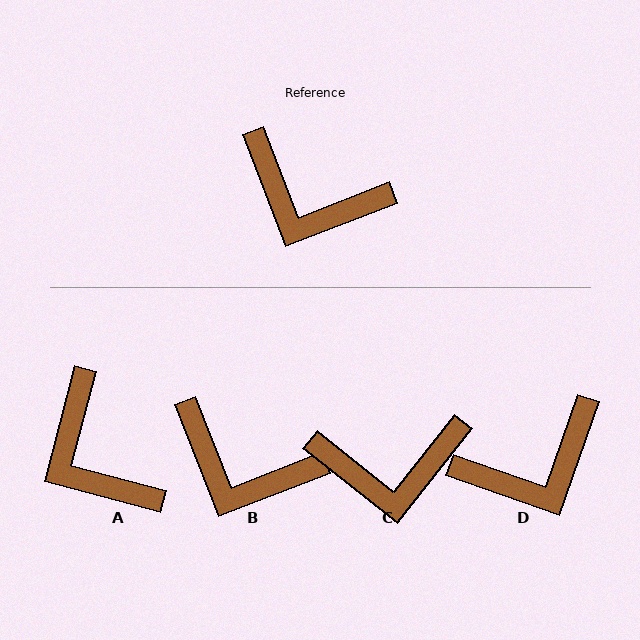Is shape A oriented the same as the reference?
No, it is off by about 36 degrees.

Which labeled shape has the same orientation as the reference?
B.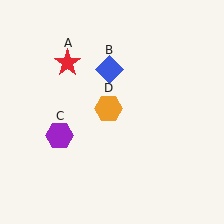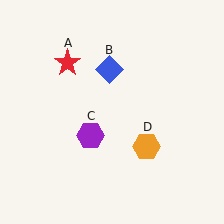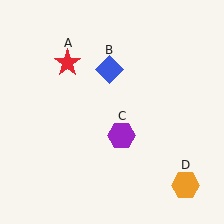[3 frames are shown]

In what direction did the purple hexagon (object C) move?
The purple hexagon (object C) moved right.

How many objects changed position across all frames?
2 objects changed position: purple hexagon (object C), orange hexagon (object D).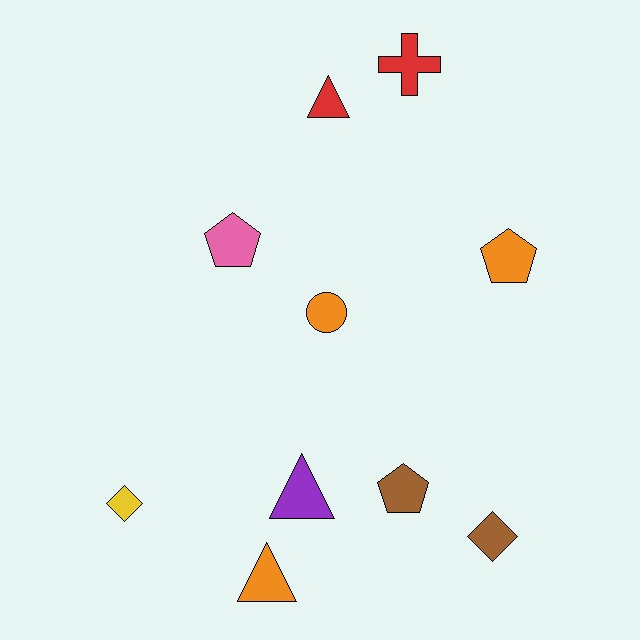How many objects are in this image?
There are 10 objects.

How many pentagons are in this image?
There are 3 pentagons.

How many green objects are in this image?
There are no green objects.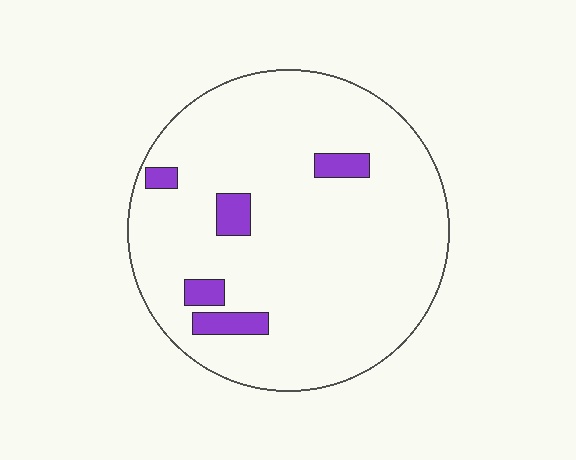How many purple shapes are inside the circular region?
5.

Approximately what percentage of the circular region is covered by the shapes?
Approximately 10%.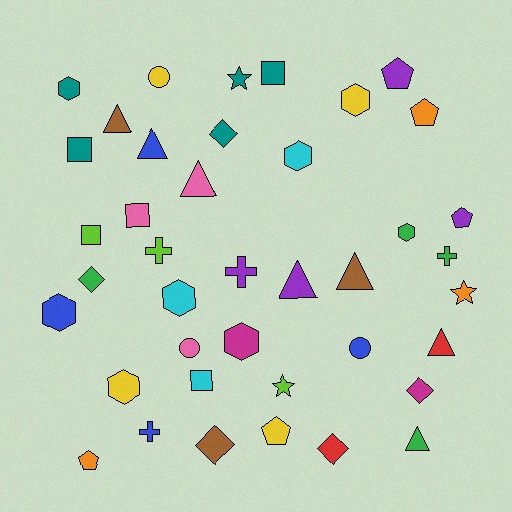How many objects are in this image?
There are 40 objects.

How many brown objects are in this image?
There are 3 brown objects.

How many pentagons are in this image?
There are 5 pentagons.